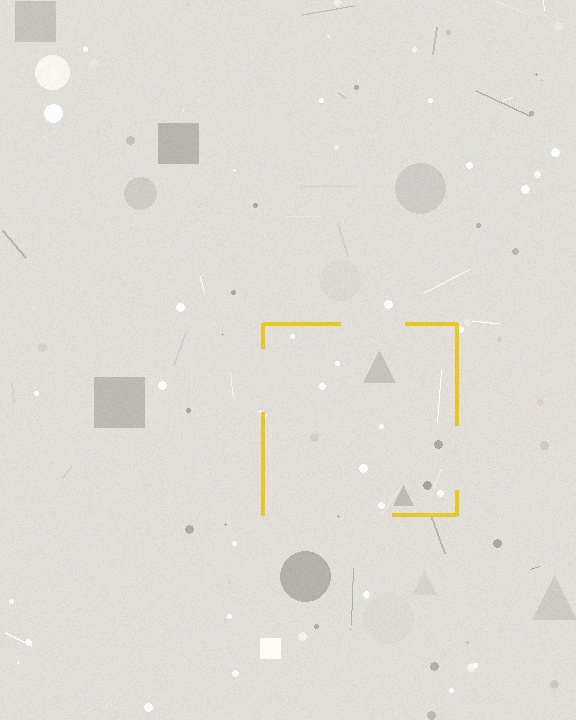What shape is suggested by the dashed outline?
The dashed outline suggests a square.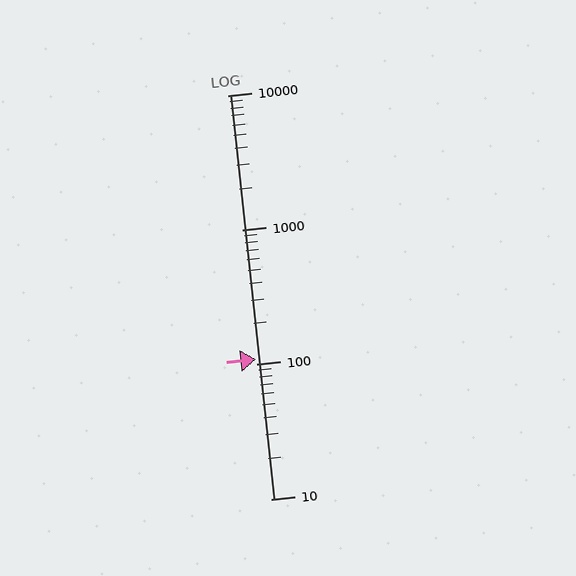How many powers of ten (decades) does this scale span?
The scale spans 3 decades, from 10 to 10000.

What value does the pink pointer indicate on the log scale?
The pointer indicates approximately 110.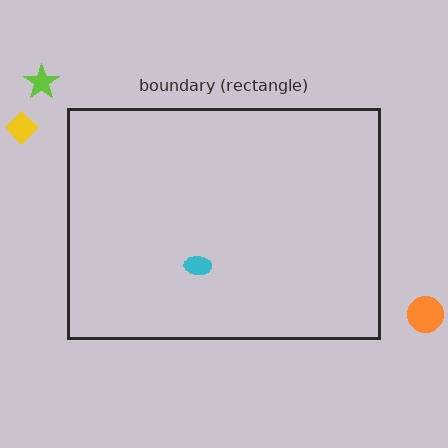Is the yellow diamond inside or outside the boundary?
Outside.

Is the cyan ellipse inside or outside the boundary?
Inside.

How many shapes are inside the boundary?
1 inside, 3 outside.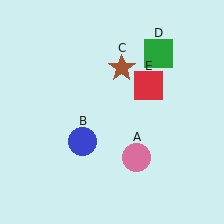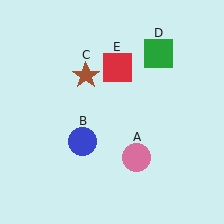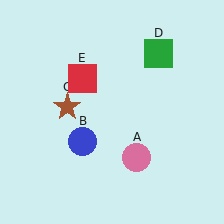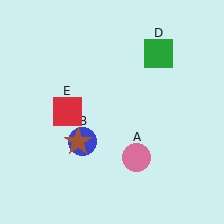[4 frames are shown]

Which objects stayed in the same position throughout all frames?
Pink circle (object A) and blue circle (object B) and green square (object D) remained stationary.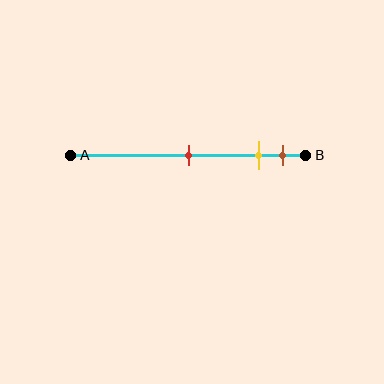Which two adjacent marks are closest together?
The yellow and brown marks are the closest adjacent pair.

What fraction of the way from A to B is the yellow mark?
The yellow mark is approximately 80% (0.8) of the way from A to B.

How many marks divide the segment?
There are 3 marks dividing the segment.